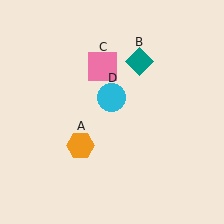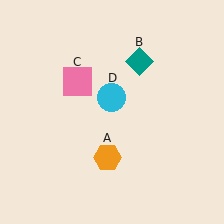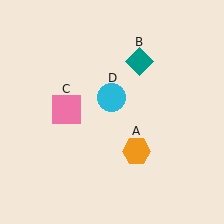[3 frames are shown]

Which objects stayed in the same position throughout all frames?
Teal diamond (object B) and cyan circle (object D) remained stationary.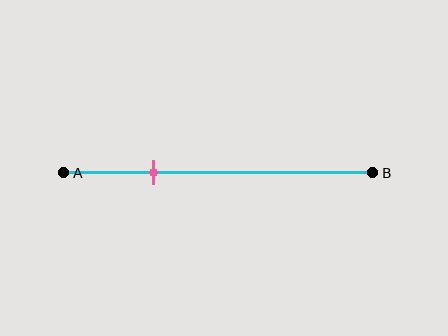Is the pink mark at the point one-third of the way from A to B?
No, the mark is at about 30% from A, not at the 33% one-third point.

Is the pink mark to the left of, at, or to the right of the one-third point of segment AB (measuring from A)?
The pink mark is to the left of the one-third point of segment AB.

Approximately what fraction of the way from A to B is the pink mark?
The pink mark is approximately 30% of the way from A to B.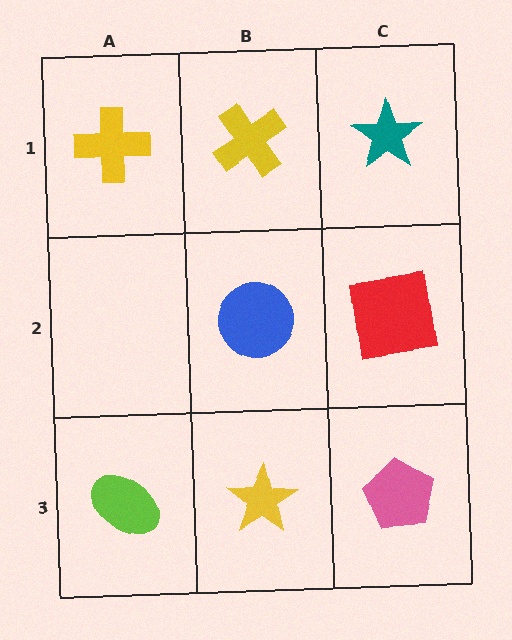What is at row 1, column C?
A teal star.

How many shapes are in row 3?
3 shapes.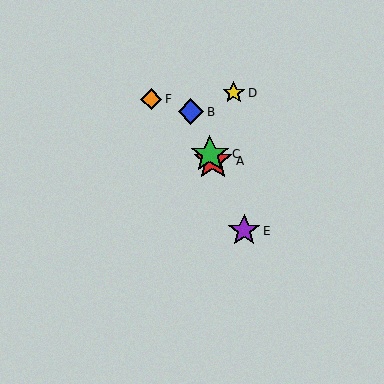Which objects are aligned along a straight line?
Objects A, B, C, E are aligned along a straight line.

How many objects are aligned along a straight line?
4 objects (A, B, C, E) are aligned along a straight line.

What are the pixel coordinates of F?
Object F is at (151, 99).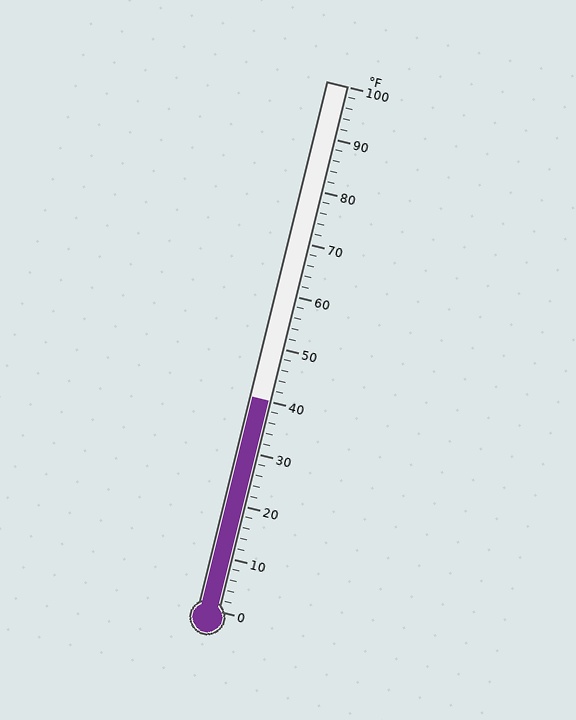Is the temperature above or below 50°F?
The temperature is below 50°F.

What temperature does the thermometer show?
The thermometer shows approximately 40°F.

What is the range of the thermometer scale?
The thermometer scale ranges from 0°F to 100°F.